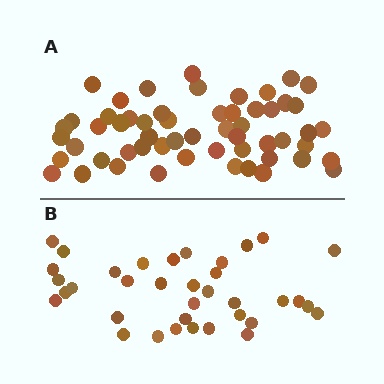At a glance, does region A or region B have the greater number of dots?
Region A (the top region) has more dots.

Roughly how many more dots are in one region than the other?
Region A has approximately 20 more dots than region B.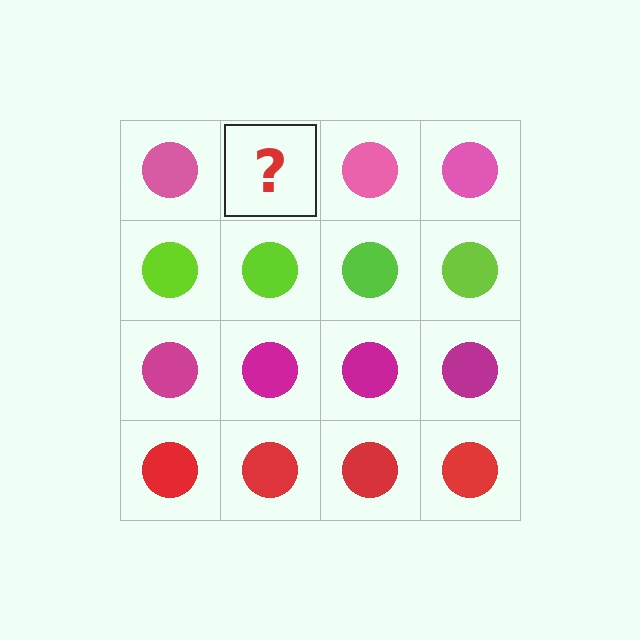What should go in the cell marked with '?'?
The missing cell should contain a pink circle.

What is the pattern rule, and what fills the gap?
The rule is that each row has a consistent color. The gap should be filled with a pink circle.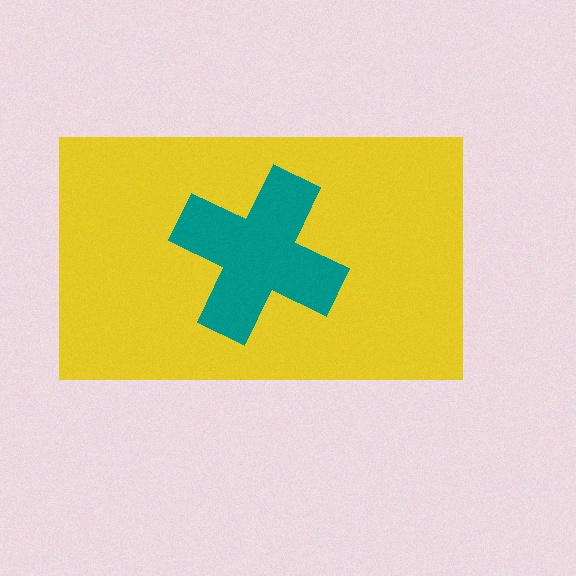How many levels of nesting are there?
2.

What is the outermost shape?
The yellow rectangle.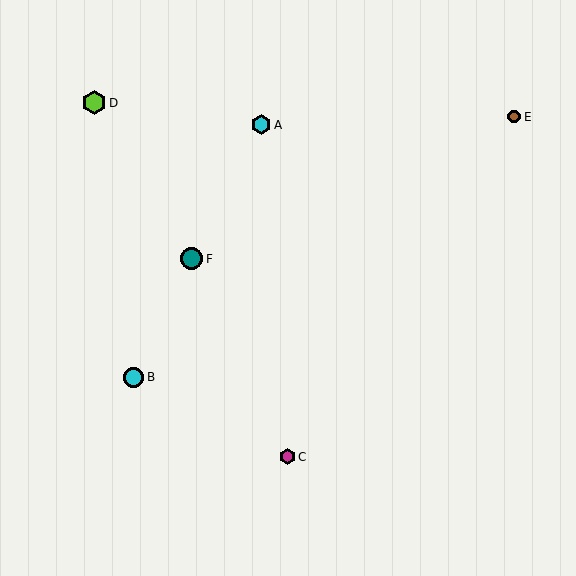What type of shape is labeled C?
Shape C is a magenta hexagon.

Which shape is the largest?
The lime hexagon (labeled D) is the largest.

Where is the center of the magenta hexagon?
The center of the magenta hexagon is at (287, 457).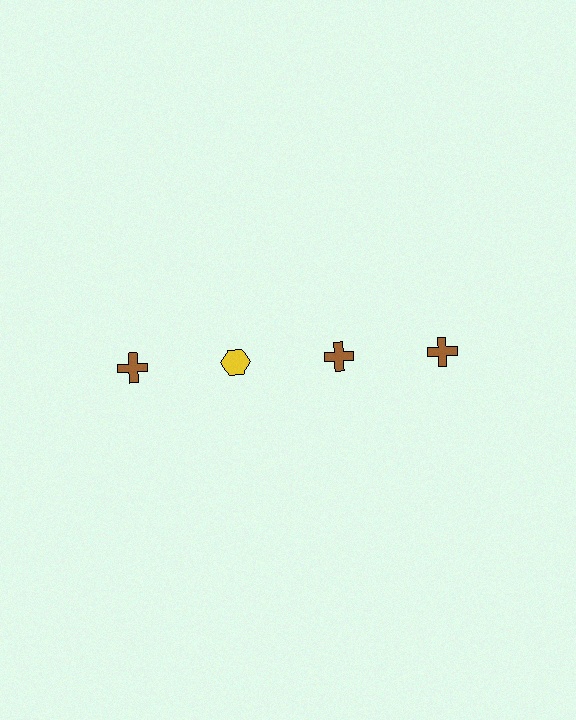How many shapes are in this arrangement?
There are 4 shapes arranged in a grid pattern.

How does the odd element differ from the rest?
It differs in both color (yellow instead of brown) and shape (hexagon instead of cross).